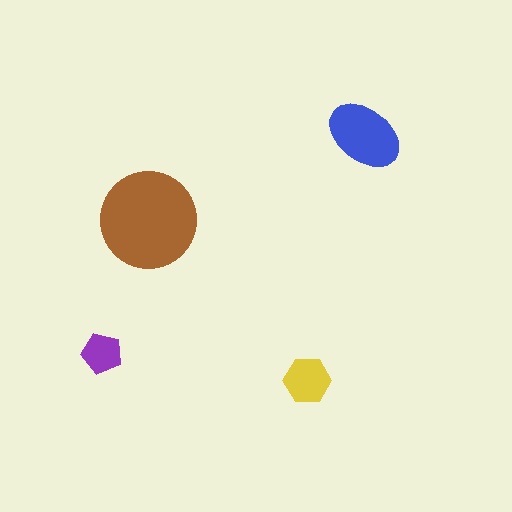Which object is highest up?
The blue ellipse is topmost.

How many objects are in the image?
There are 4 objects in the image.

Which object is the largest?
The brown circle.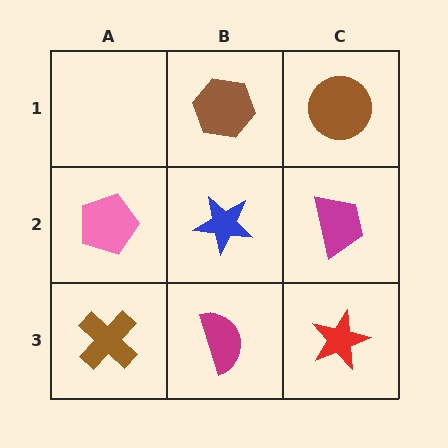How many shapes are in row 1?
2 shapes.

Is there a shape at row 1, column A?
No, that cell is empty.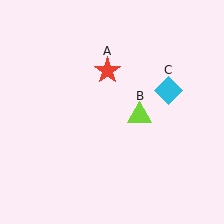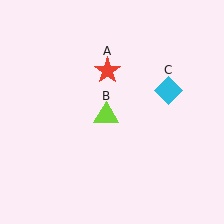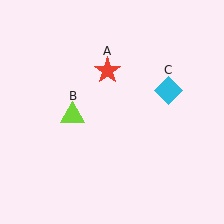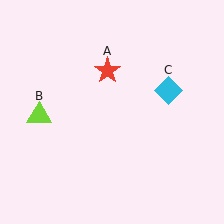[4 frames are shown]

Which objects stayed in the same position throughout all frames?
Red star (object A) and cyan diamond (object C) remained stationary.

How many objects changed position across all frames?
1 object changed position: lime triangle (object B).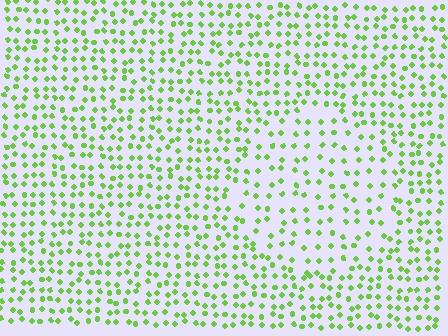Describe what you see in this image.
The image contains small lime elements arranged at two different densities. A circle-shaped region is visible where the elements are less densely packed than the surrounding area.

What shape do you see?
I see a circle.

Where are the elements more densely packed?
The elements are more densely packed outside the circle boundary.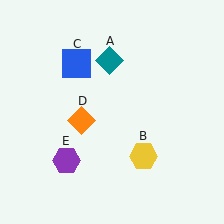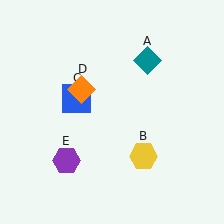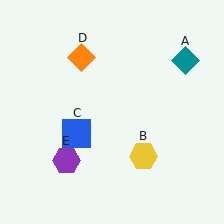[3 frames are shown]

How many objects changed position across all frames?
3 objects changed position: teal diamond (object A), blue square (object C), orange diamond (object D).